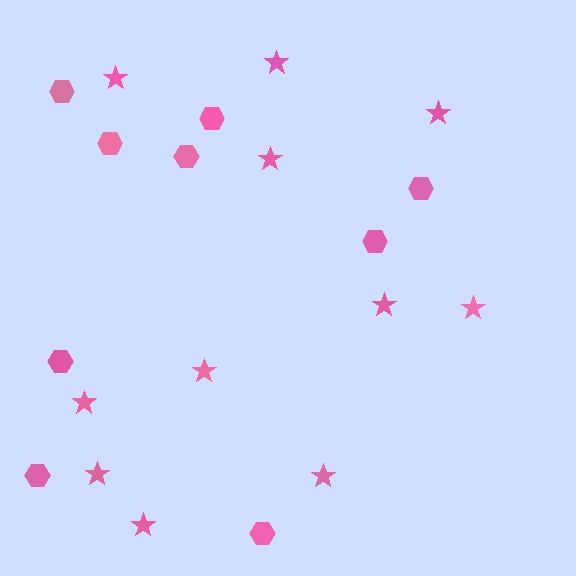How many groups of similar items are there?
There are 2 groups: one group of hexagons (9) and one group of stars (11).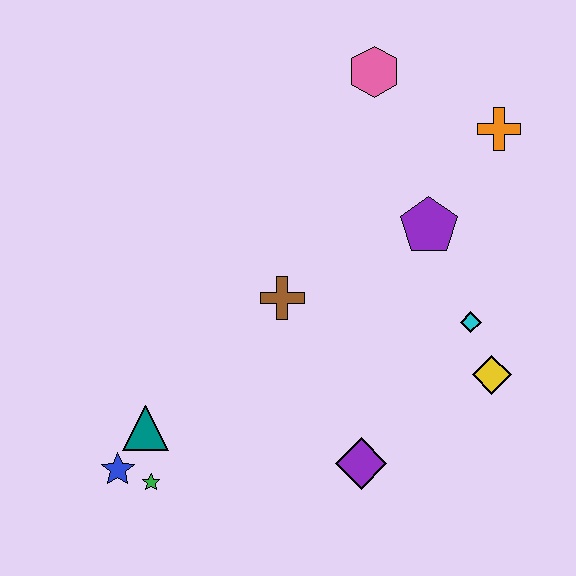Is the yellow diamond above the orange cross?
No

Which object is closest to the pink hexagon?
The orange cross is closest to the pink hexagon.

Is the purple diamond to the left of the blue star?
No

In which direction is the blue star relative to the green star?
The blue star is to the left of the green star.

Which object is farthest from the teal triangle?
The orange cross is farthest from the teal triangle.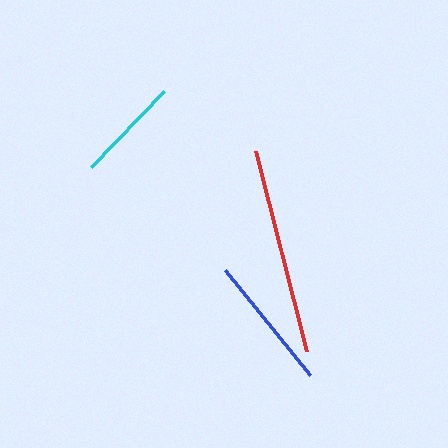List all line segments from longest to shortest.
From longest to shortest: red, blue, cyan.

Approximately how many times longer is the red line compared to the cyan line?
The red line is approximately 2.0 times the length of the cyan line.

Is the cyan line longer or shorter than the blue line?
The blue line is longer than the cyan line.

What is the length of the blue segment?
The blue segment is approximately 135 pixels long.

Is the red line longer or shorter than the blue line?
The red line is longer than the blue line.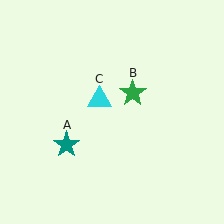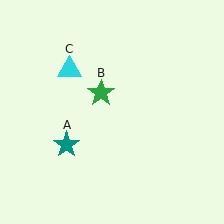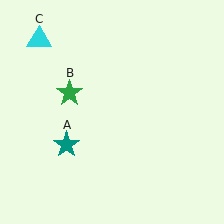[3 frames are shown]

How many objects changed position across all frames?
2 objects changed position: green star (object B), cyan triangle (object C).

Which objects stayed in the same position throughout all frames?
Teal star (object A) remained stationary.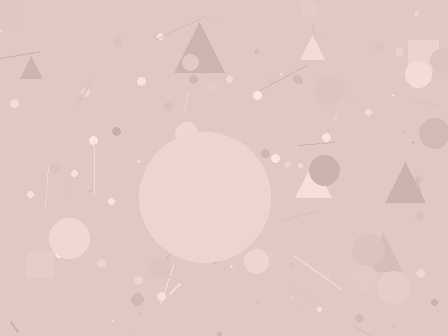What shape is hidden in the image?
A circle is hidden in the image.